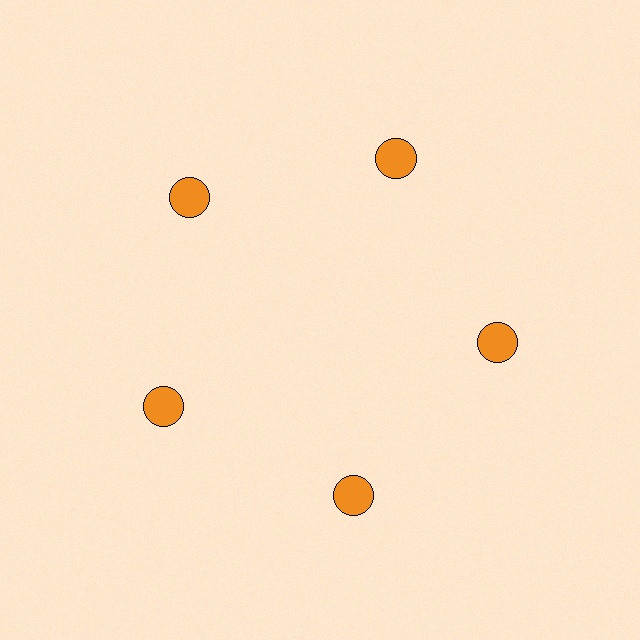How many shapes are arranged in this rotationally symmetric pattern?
There are 5 shapes, arranged in 5 groups of 1.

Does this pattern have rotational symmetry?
Yes, this pattern has 5-fold rotational symmetry. It looks the same after rotating 72 degrees around the center.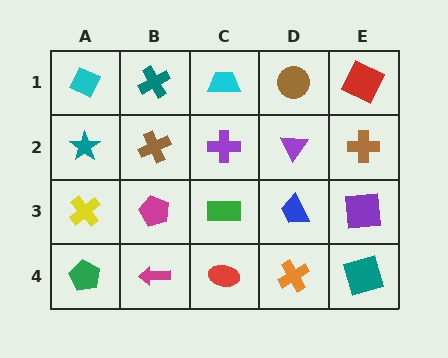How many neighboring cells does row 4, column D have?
3.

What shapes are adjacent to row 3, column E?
A brown cross (row 2, column E), a teal square (row 4, column E), a blue trapezoid (row 3, column D).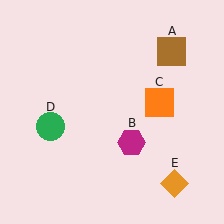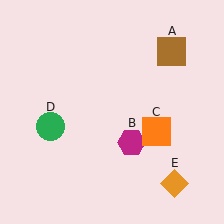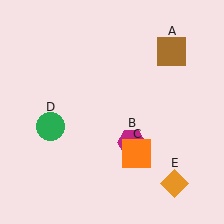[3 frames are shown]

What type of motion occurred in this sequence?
The orange square (object C) rotated clockwise around the center of the scene.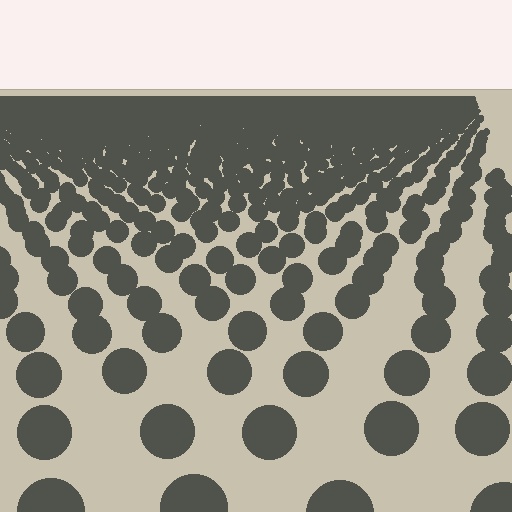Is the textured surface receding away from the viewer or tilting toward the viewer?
The surface is receding away from the viewer. Texture elements get smaller and denser toward the top.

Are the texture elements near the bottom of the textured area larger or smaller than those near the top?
Larger. Near the bottom, elements are closer to the viewer and appear at a bigger on-screen size.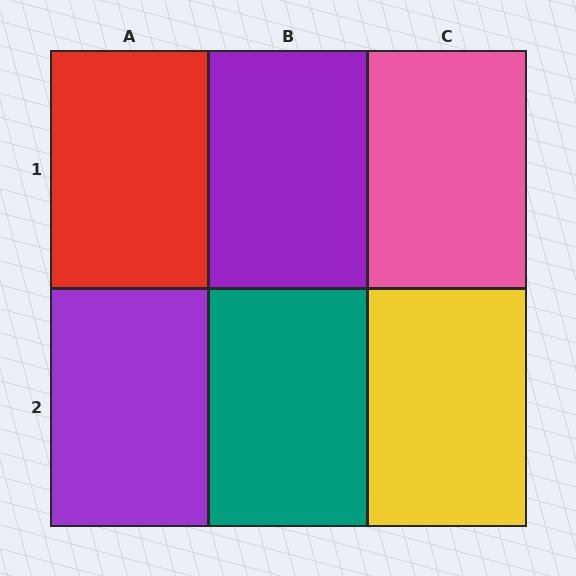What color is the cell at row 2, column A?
Purple.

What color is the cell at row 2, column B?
Teal.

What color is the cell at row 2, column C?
Yellow.